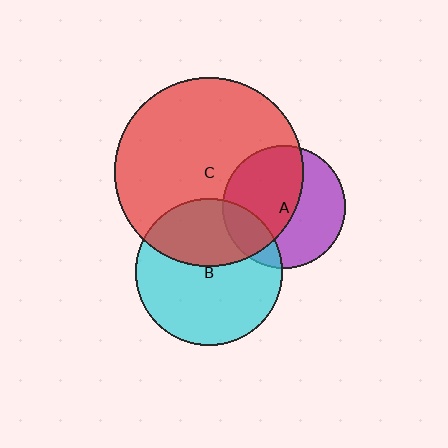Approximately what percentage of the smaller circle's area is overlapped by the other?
Approximately 20%.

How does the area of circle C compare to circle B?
Approximately 1.7 times.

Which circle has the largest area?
Circle C (red).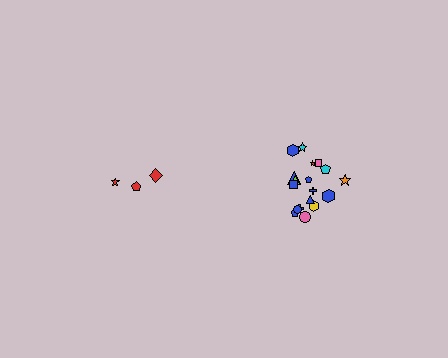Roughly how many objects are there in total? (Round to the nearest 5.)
Roughly 20 objects in total.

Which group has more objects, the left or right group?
The right group.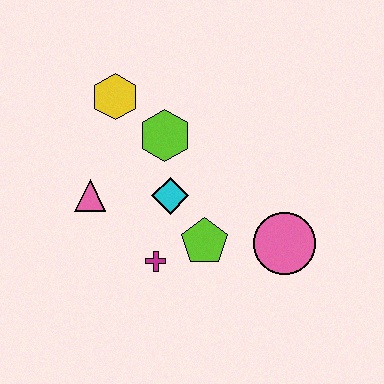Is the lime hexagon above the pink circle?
Yes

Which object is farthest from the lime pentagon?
The yellow hexagon is farthest from the lime pentagon.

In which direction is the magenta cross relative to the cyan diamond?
The magenta cross is below the cyan diamond.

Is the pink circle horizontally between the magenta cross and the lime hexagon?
No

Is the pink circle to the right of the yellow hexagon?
Yes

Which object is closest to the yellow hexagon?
The lime hexagon is closest to the yellow hexagon.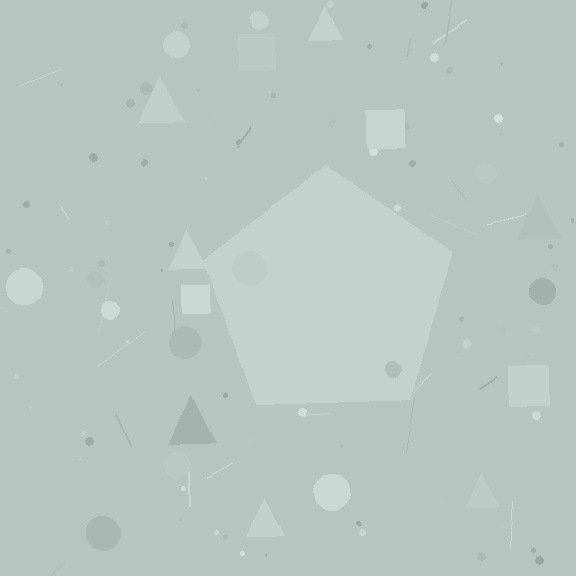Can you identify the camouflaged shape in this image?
The camouflaged shape is a pentagon.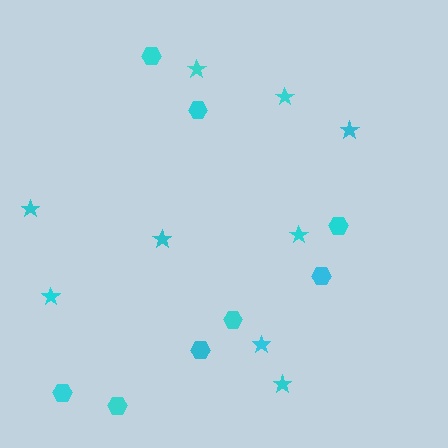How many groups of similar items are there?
There are 2 groups: one group of hexagons (8) and one group of stars (9).